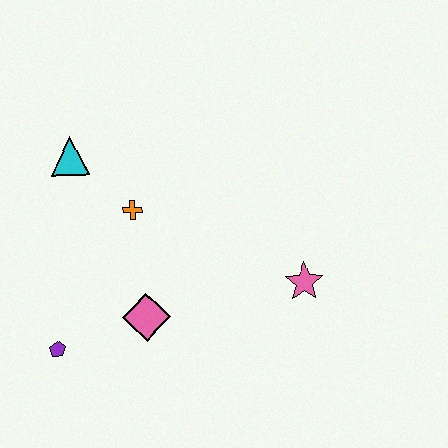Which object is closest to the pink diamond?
The purple pentagon is closest to the pink diamond.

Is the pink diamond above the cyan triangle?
No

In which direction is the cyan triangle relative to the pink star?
The cyan triangle is to the left of the pink star.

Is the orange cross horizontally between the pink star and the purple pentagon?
Yes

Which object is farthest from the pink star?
The cyan triangle is farthest from the pink star.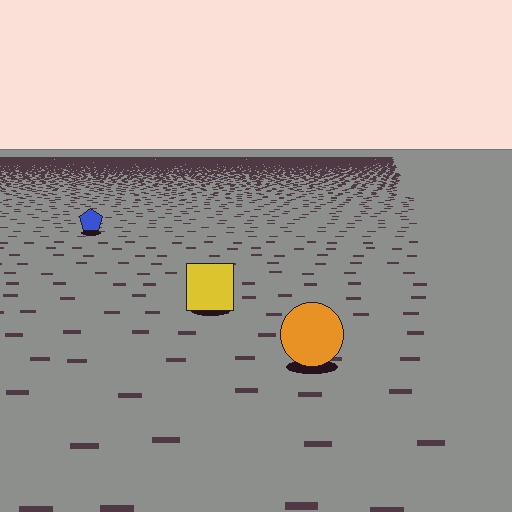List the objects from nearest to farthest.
From nearest to farthest: the orange circle, the yellow square, the blue pentagon.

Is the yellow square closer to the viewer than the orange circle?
No. The orange circle is closer — you can tell from the texture gradient: the ground texture is coarser near it.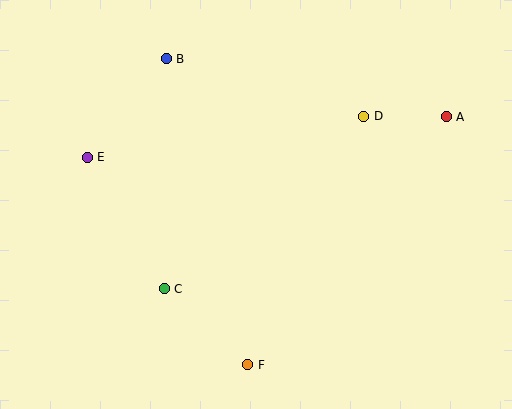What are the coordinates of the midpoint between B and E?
The midpoint between B and E is at (127, 108).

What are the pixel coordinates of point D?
Point D is at (364, 116).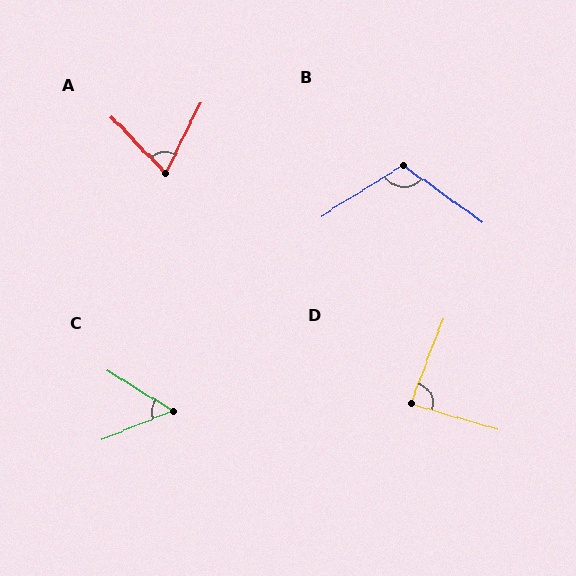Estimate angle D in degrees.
Approximately 86 degrees.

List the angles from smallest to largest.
C (53°), A (70°), D (86°), B (112°).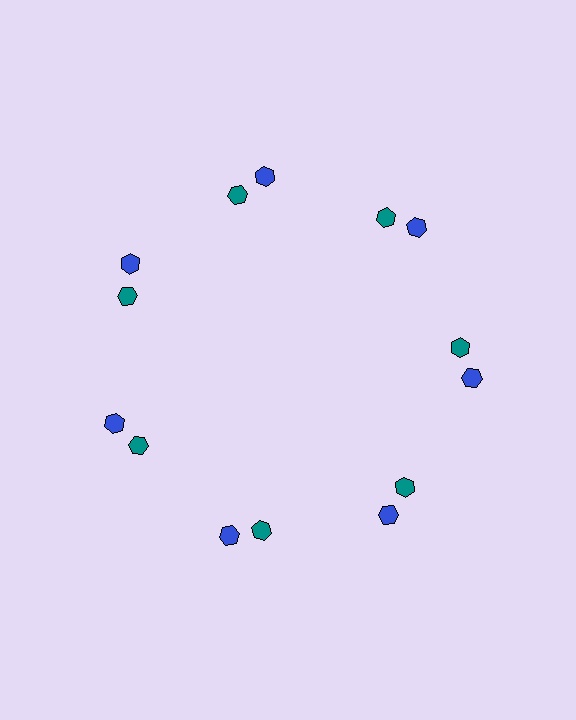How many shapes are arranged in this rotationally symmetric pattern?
There are 14 shapes, arranged in 7 groups of 2.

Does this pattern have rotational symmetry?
Yes, this pattern has 7-fold rotational symmetry. It looks the same after rotating 51 degrees around the center.